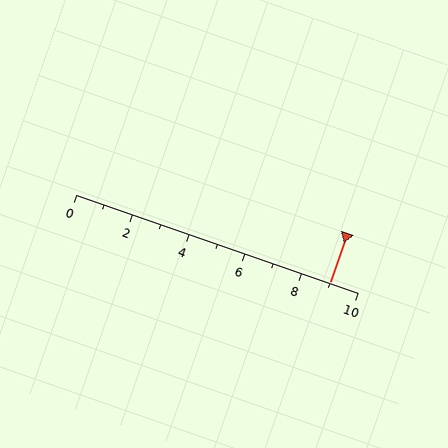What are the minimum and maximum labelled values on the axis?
The axis runs from 0 to 10.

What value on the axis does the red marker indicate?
The marker indicates approximately 9.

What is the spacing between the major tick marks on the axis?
The major ticks are spaced 2 apart.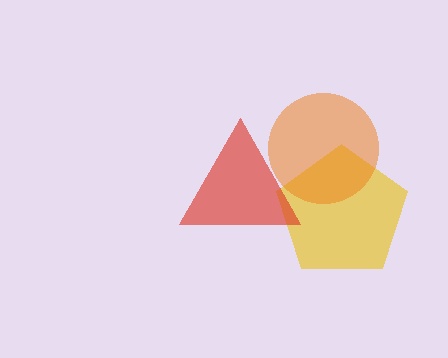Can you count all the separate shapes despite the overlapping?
Yes, there are 3 separate shapes.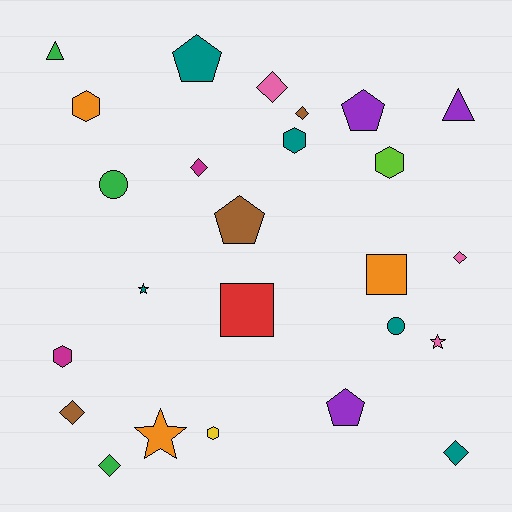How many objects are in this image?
There are 25 objects.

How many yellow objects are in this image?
There is 1 yellow object.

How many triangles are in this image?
There are 2 triangles.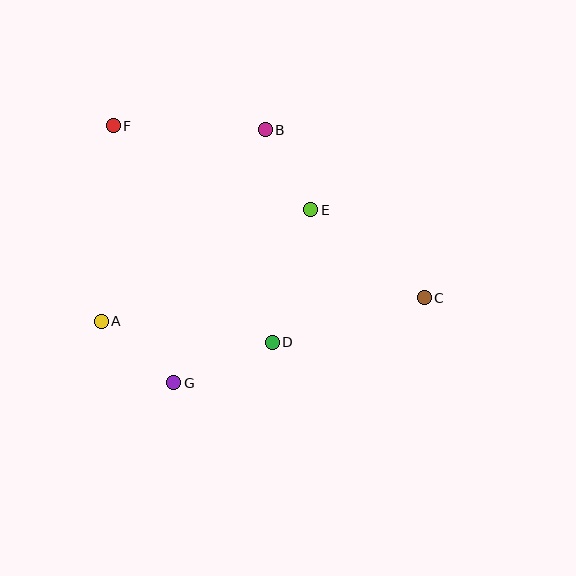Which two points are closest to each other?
Points B and E are closest to each other.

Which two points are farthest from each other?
Points C and F are farthest from each other.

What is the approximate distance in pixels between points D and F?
The distance between D and F is approximately 269 pixels.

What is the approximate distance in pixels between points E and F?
The distance between E and F is approximately 215 pixels.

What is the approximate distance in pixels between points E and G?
The distance between E and G is approximately 220 pixels.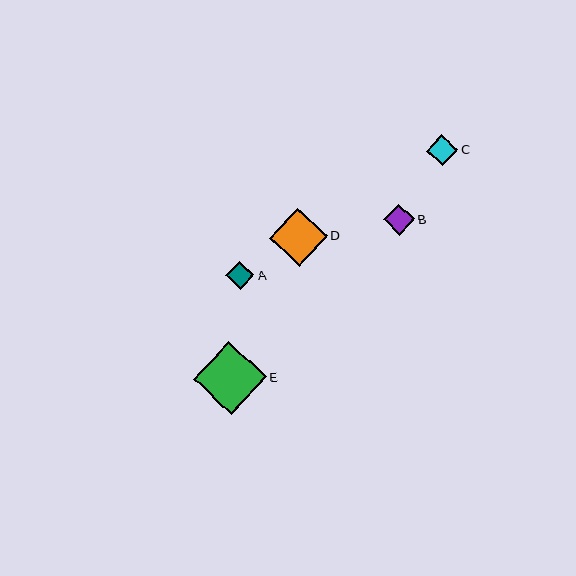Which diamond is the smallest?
Diamond A is the smallest with a size of approximately 28 pixels.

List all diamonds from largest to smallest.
From largest to smallest: E, D, C, B, A.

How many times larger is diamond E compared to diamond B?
Diamond E is approximately 2.3 times the size of diamond B.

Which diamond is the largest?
Diamond E is the largest with a size of approximately 73 pixels.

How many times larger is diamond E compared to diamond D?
Diamond E is approximately 1.3 times the size of diamond D.